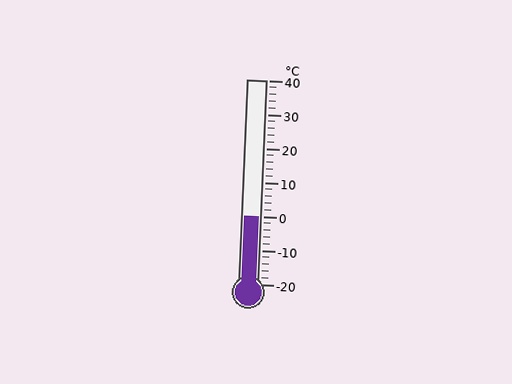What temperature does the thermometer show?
The thermometer shows approximately 0°C.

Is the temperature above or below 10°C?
The temperature is below 10°C.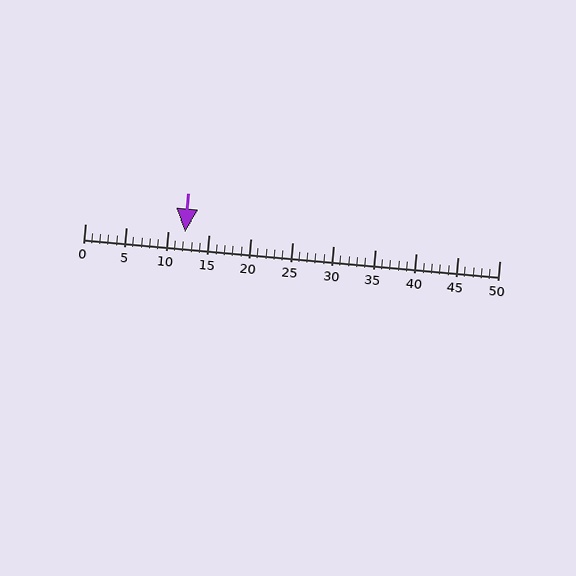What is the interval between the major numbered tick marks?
The major tick marks are spaced 5 units apart.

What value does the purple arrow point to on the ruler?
The purple arrow points to approximately 12.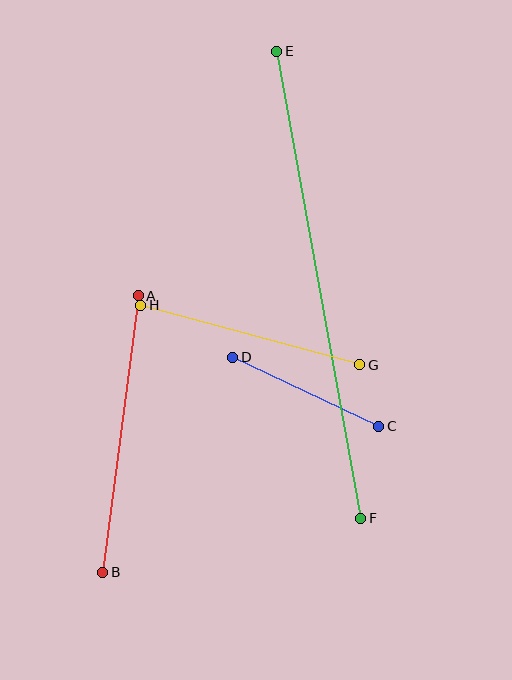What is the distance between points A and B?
The distance is approximately 279 pixels.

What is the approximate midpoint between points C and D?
The midpoint is at approximately (306, 392) pixels.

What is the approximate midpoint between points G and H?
The midpoint is at approximately (250, 335) pixels.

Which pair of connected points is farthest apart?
Points E and F are farthest apart.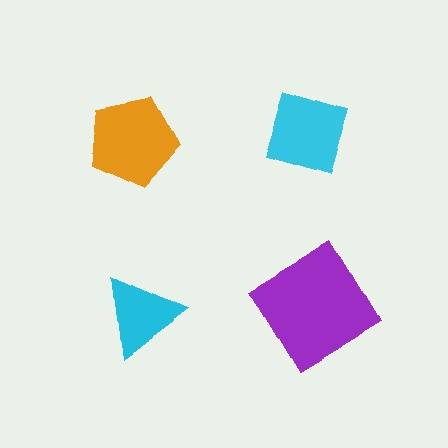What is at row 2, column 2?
A purple diamond.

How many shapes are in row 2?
2 shapes.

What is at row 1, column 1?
An orange pentagon.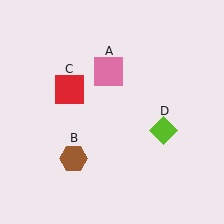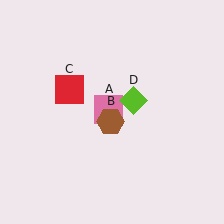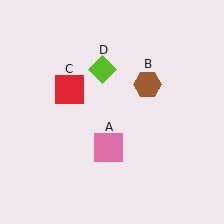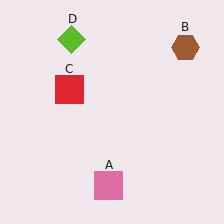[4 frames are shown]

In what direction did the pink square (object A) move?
The pink square (object A) moved down.